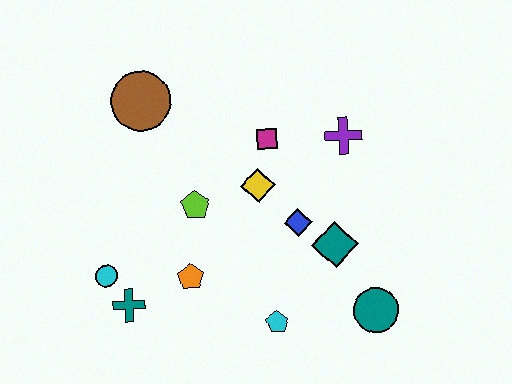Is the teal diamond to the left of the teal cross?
No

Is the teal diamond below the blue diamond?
Yes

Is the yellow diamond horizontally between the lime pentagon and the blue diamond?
Yes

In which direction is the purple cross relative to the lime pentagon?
The purple cross is to the right of the lime pentagon.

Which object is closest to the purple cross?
The magenta square is closest to the purple cross.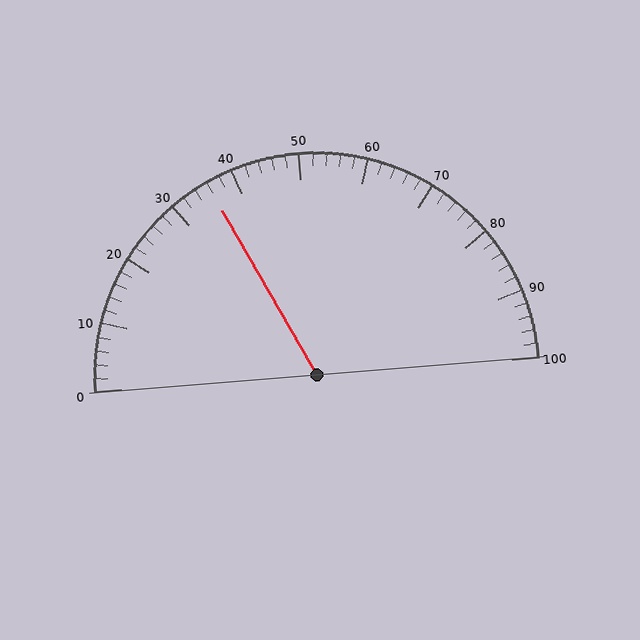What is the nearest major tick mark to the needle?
The nearest major tick mark is 40.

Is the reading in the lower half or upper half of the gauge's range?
The reading is in the lower half of the range (0 to 100).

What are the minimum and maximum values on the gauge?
The gauge ranges from 0 to 100.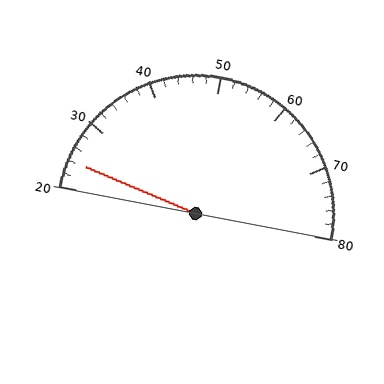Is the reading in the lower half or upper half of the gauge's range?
The reading is in the lower half of the range (20 to 80).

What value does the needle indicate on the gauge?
The needle indicates approximately 24.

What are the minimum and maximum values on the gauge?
The gauge ranges from 20 to 80.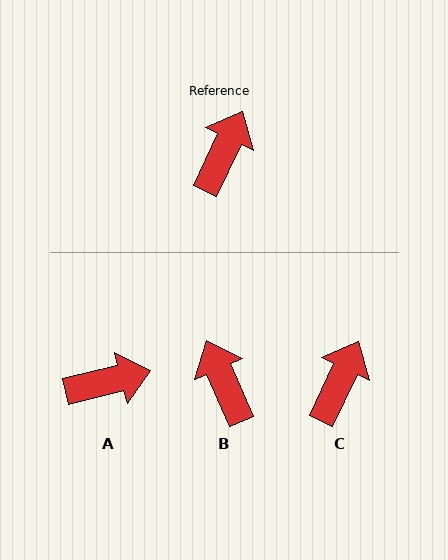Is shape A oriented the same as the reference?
No, it is off by about 51 degrees.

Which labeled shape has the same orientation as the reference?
C.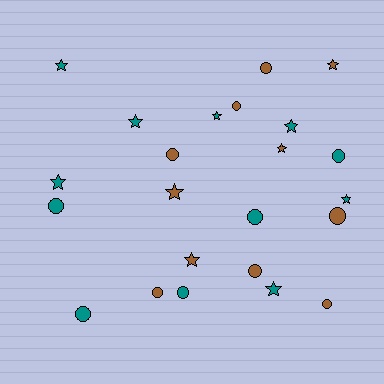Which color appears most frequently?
Teal, with 12 objects.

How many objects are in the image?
There are 23 objects.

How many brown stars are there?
There are 4 brown stars.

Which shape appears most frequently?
Circle, with 12 objects.